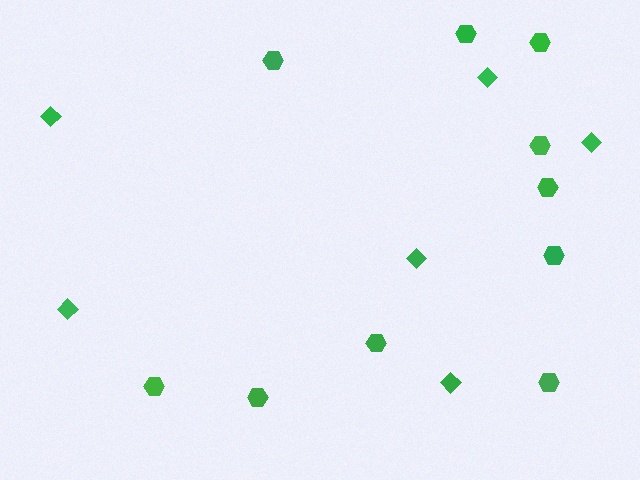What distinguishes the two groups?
There are 2 groups: one group of diamonds (6) and one group of hexagons (10).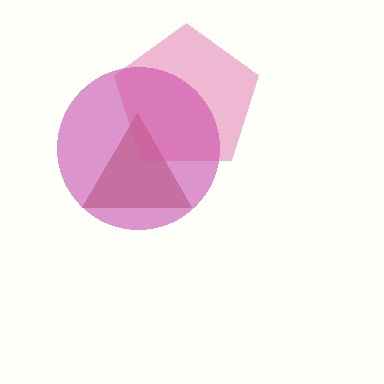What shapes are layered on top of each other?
The layered shapes are: a brown triangle, a magenta circle, a pink pentagon.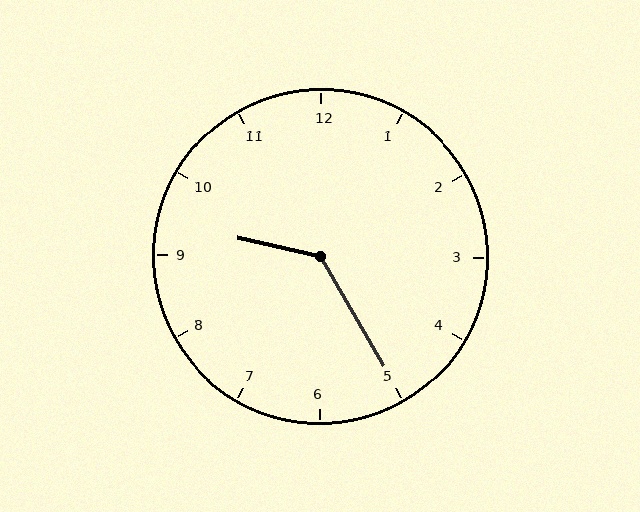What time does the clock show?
9:25.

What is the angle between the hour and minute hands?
Approximately 132 degrees.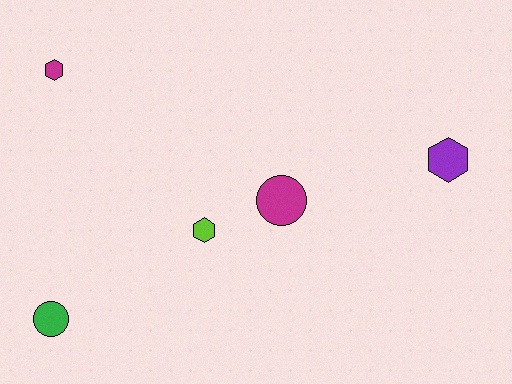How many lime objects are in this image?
There is 1 lime object.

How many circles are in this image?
There are 2 circles.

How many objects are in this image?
There are 5 objects.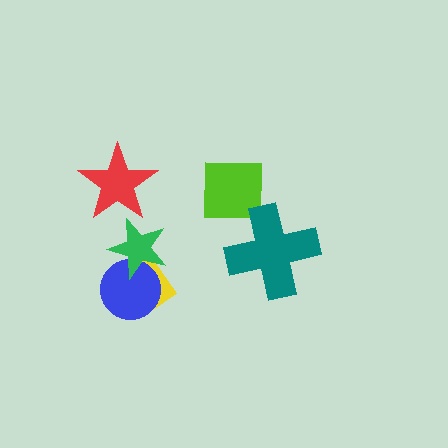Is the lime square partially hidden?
Yes, it is partially covered by another shape.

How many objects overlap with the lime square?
1 object overlaps with the lime square.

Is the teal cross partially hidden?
No, no other shape covers it.